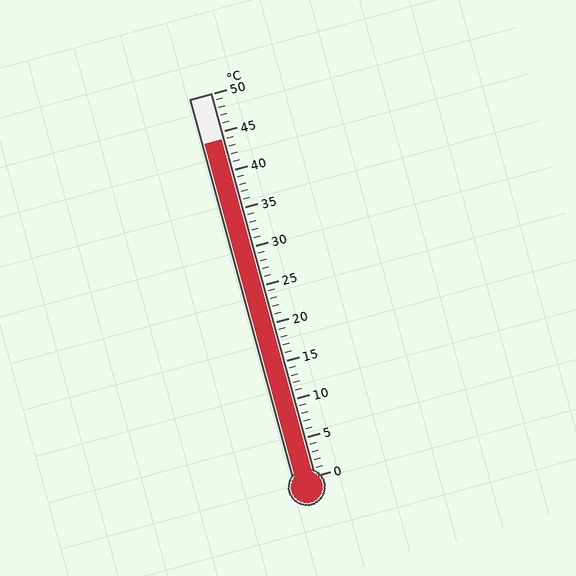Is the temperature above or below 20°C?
The temperature is above 20°C.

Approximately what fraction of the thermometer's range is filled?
The thermometer is filled to approximately 90% of its range.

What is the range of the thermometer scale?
The thermometer scale ranges from 0°C to 50°C.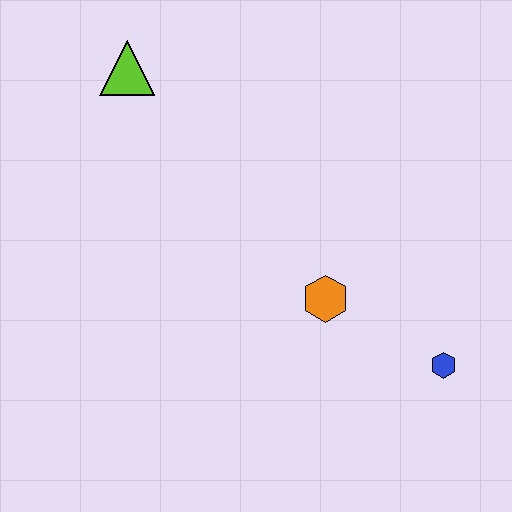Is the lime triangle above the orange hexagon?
Yes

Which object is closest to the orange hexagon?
The blue hexagon is closest to the orange hexagon.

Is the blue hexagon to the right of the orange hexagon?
Yes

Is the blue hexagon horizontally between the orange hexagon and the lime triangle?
No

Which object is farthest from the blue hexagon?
The lime triangle is farthest from the blue hexagon.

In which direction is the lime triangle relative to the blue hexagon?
The lime triangle is to the left of the blue hexagon.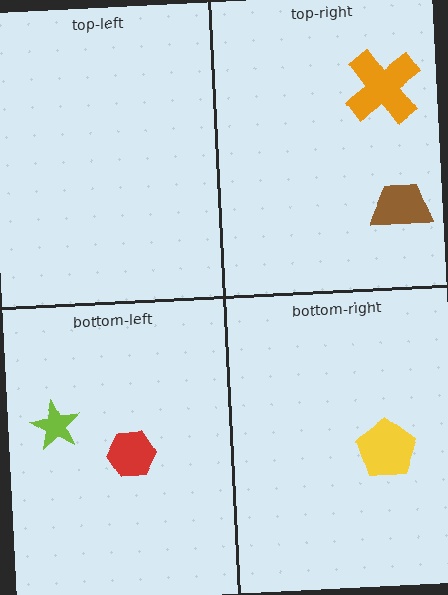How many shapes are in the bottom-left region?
2.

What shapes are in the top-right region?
The brown trapezoid, the orange cross.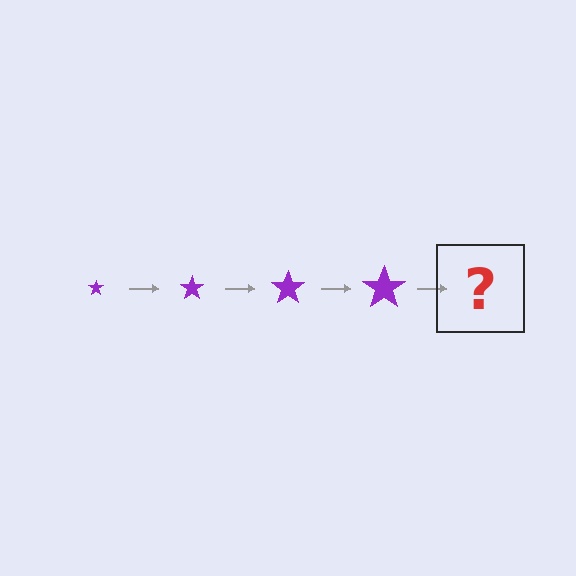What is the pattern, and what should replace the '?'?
The pattern is that the star gets progressively larger each step. The '?' should be a purple star, larger than the previous one.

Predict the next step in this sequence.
The next step is a purple star, larger than the previous one.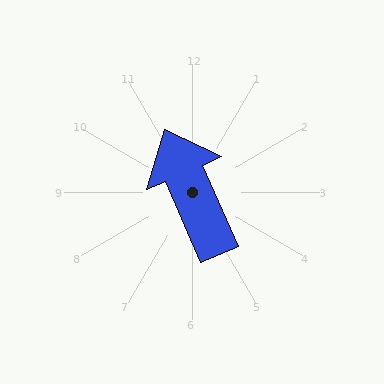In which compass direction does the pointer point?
Northwest.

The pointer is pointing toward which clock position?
Roughly 11 o'clock.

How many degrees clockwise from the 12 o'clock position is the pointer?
Approximately 337 degrees.